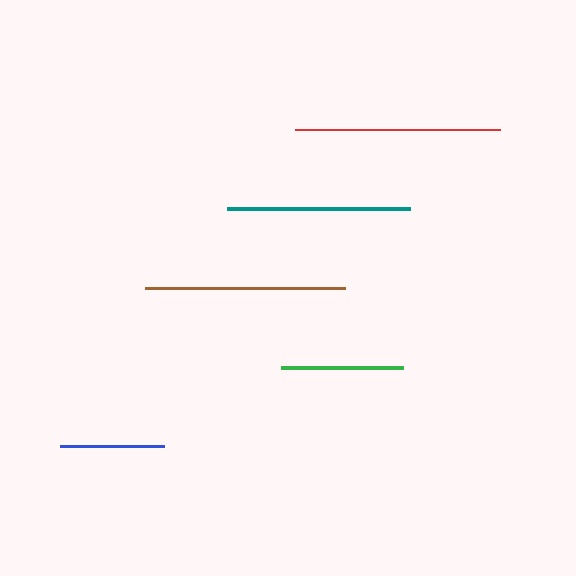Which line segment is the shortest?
The blue line is the shortest at approximately 104 pixels.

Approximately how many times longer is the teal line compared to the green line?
The teal line is approximately 1.5 times the length of the green line.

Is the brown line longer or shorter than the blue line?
The brown line is longer than the blue line.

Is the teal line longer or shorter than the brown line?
The brown line is longer than the teal line.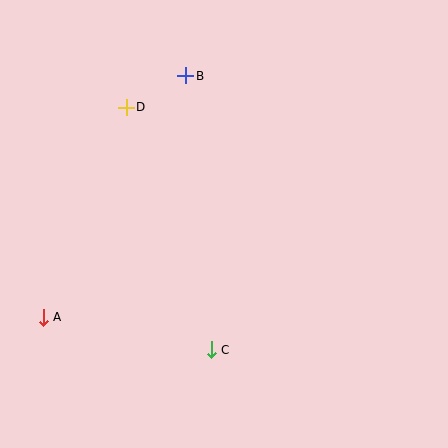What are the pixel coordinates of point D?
Point D is at (126, 107).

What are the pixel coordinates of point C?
Point C is at (211, 350).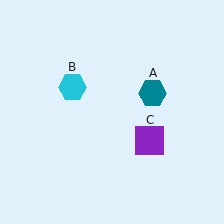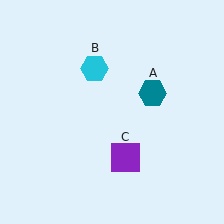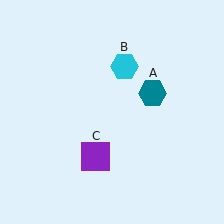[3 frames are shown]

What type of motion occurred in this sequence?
The cyan hexagon (object B), purple square (object C) rotated clockwise around the center of the scene.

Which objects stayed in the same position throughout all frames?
Teal hexagon (object A) remained stationary.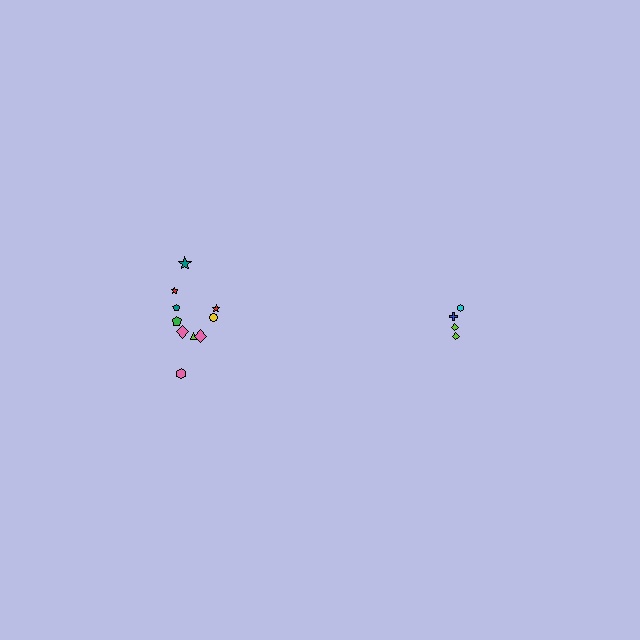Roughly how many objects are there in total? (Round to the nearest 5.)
Roughly 15 objects in total.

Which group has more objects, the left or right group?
The left group.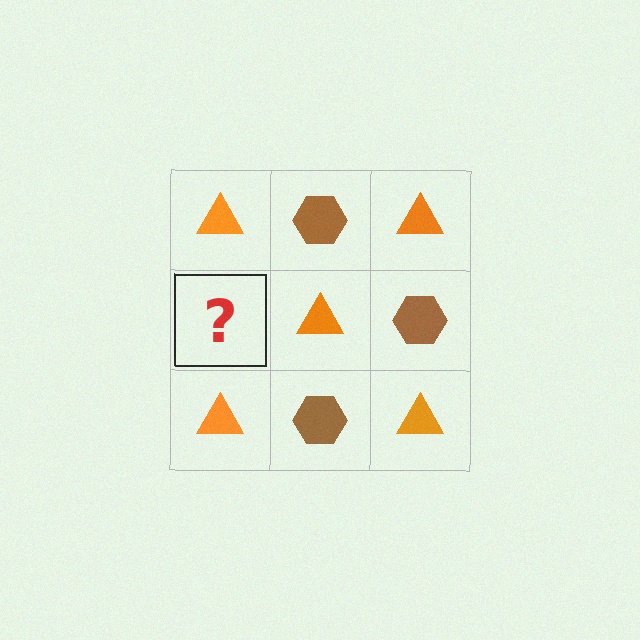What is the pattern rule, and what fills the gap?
The rule is that it alternates orange triangle and brown hexagon in a checkerboard pattern. The gap should be filled with a brown hexagon.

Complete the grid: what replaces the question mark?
The question mark should be replaced with a brown hexagon.